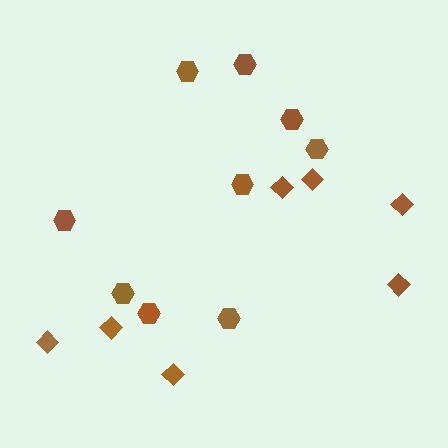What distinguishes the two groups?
There are 2 groups: one group of hexagons (9) and one group of diamonds (7).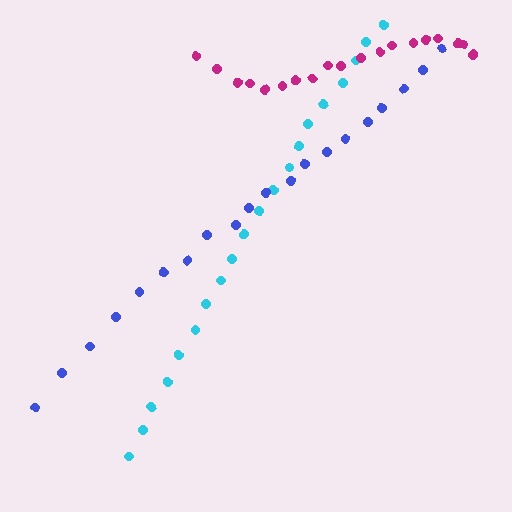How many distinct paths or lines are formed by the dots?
There are 3 distinct paths.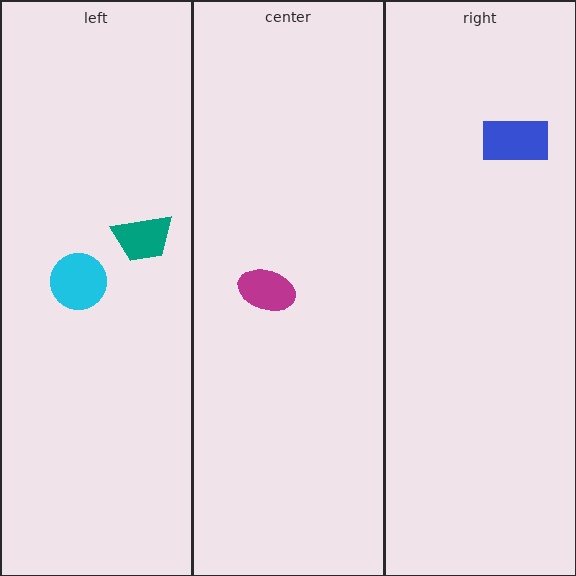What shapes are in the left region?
The cyan circle, the teal trapezoid.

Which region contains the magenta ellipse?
The center region.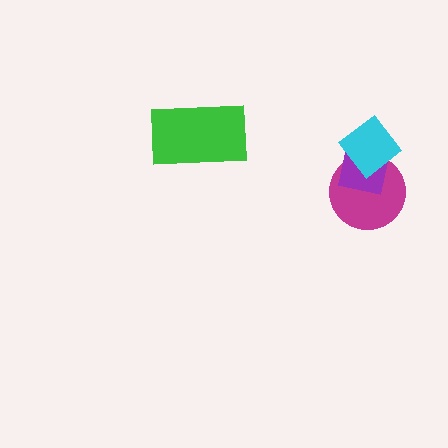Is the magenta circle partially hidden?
Yes, it is partially covered by another shape.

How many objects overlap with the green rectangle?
0 objects overlap with the green rectangle.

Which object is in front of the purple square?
The cyan diamond is in front of the purple square.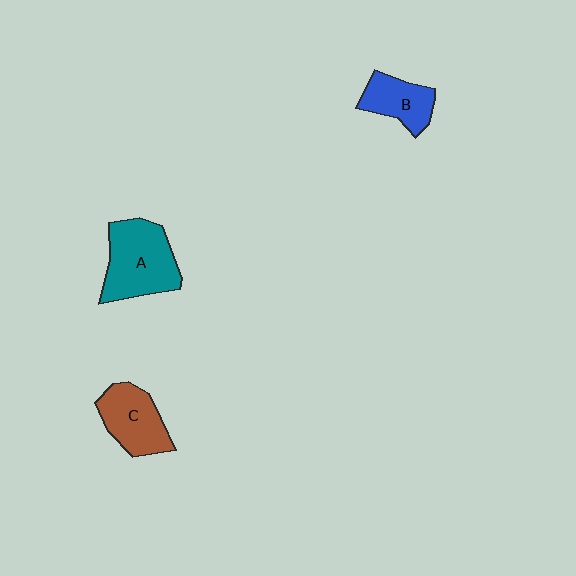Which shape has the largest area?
Shape A (teal).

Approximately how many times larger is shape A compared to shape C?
Approximately 1.3 times.